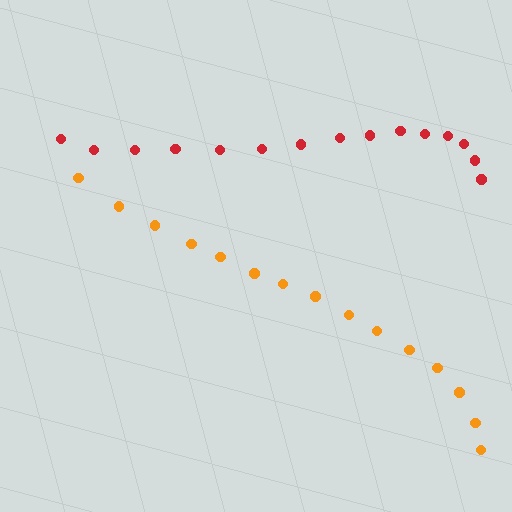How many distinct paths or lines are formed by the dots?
There are 2 distinct paths.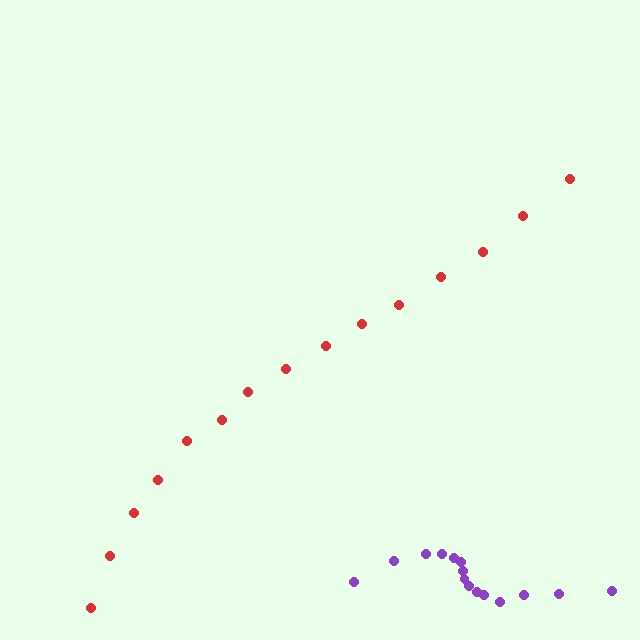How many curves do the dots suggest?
There are 2 distinct paths.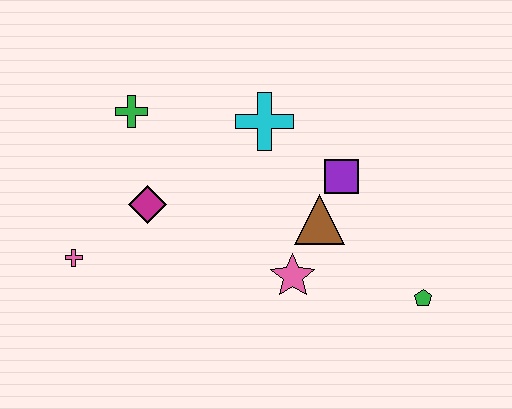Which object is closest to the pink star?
The brown triangle is closest to the pink star.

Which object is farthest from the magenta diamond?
The green pentagon is farthest from the magenta diamond.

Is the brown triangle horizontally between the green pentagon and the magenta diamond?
Yes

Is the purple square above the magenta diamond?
Yes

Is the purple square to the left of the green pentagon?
Yes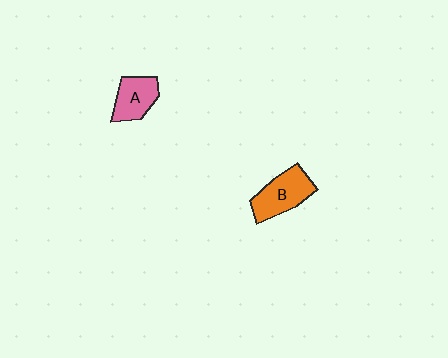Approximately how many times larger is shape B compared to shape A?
Approximately 1.3 times.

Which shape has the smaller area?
Shape A (pink).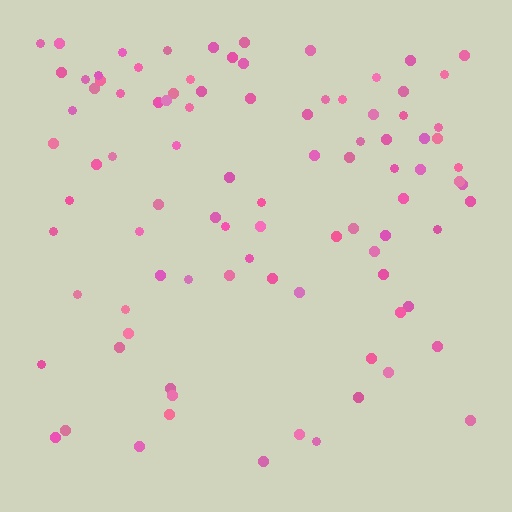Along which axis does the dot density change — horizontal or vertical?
Vertical.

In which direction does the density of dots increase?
From bottom to top, with the top side densest.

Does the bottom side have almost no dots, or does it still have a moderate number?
Still a moderate number, just noticeably fewer than the top.